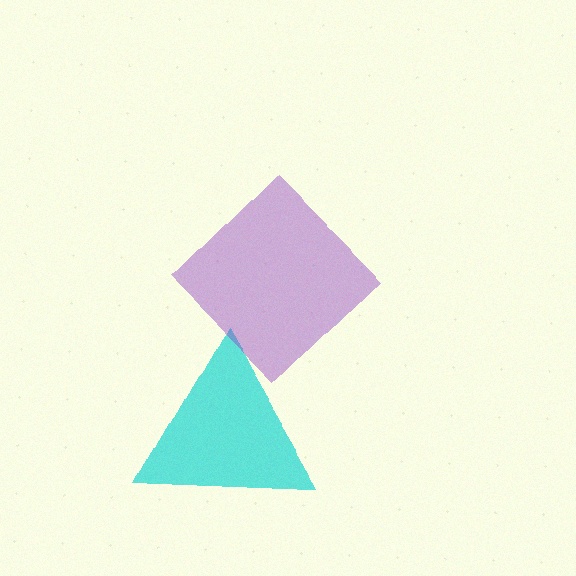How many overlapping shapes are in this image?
There are 2 overlapping shapes in the image.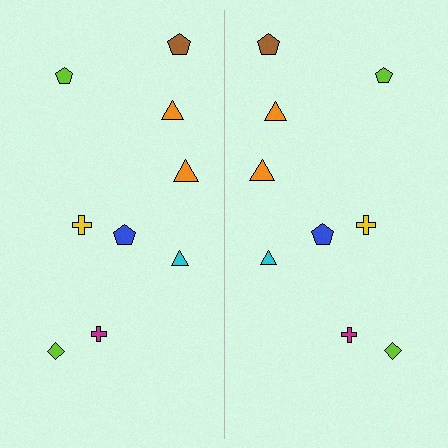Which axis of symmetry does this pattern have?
The pattern has a vertical axis of symmetry running through the center of the image.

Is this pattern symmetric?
Yes, this pattern has bilateral (reflection) symmetry.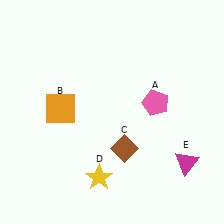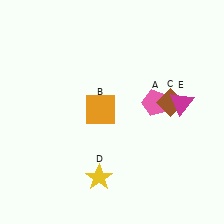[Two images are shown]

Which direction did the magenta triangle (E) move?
The magenta triangle (E) moved up.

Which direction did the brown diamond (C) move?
The brown diamond (C) moved up.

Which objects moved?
The objects that moved are: the orange square (B), the brown diamond (C), the magenta triangle (E).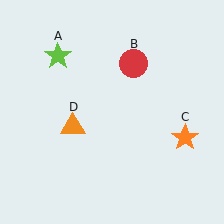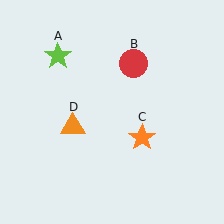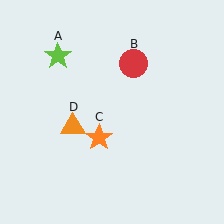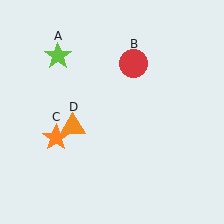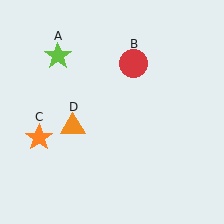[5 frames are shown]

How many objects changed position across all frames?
1 object changed position: orange star (object C).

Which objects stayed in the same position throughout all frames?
Lime star (object A) and red circle (object B) and orange triangle (object D) remained stationary.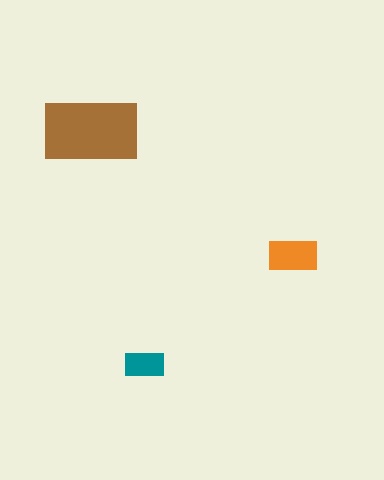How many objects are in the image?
There are 3 objects in the image.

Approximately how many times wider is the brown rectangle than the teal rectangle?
About 2.5 times wider.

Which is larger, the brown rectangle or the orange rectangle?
The brown one.